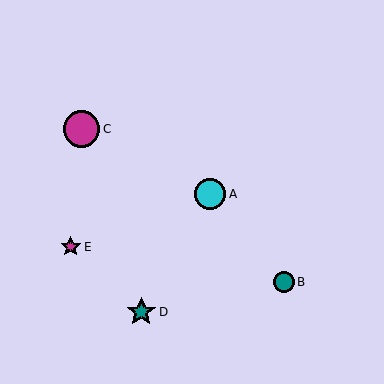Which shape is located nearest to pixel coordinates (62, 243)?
The magenta star (labeled E) at (71, 247) is nearest to that location.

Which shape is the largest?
The magenta circle (labeled C) is the largest.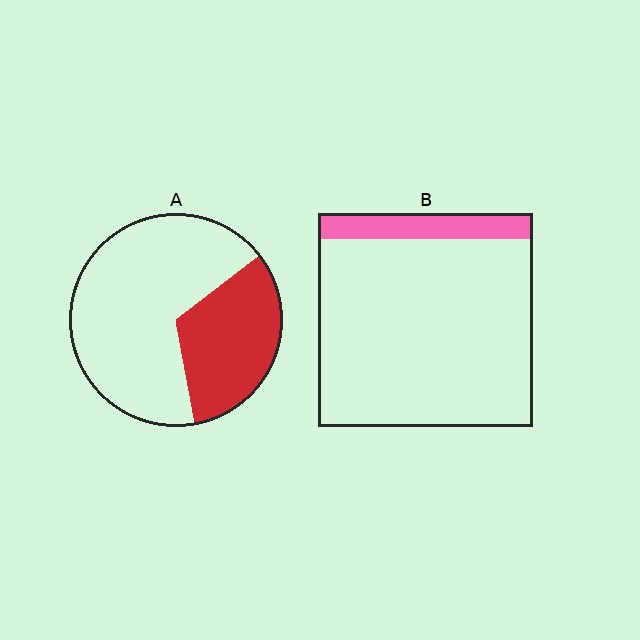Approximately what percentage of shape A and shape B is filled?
A is approximately 35% and B is approximately 10%.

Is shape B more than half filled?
No.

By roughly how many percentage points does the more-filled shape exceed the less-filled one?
By roughly 20 percentage points (A over B).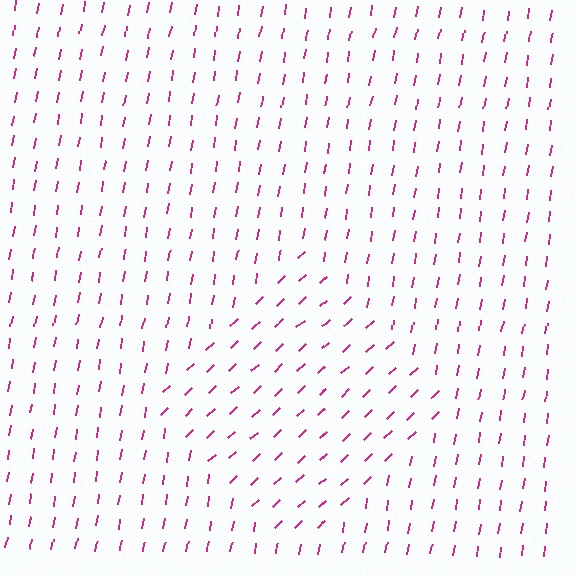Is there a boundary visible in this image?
Yes, there is a texture boundary formed by a change in line orientation.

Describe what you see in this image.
The image is filled with small magenta line segments. A diamond region in the image has lines oriented differently from the surrounding lines, creating a visible texture boundary.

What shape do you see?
I see a diamond.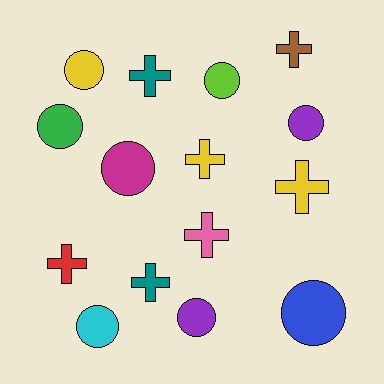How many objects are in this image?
There are 15 objects.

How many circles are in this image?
There are 8 circles.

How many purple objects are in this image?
There are 2 purple objects.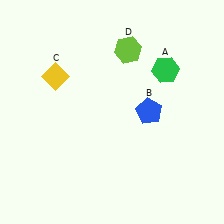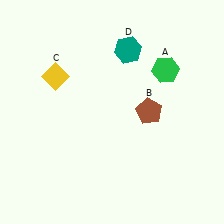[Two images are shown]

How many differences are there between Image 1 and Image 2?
There are 2 differences between the two images.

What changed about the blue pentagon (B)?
In Image 1, B is blue. In Image 2, it changed to brown.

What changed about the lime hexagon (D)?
In Image 1, D is lime. In Image 2, it changed to teal.